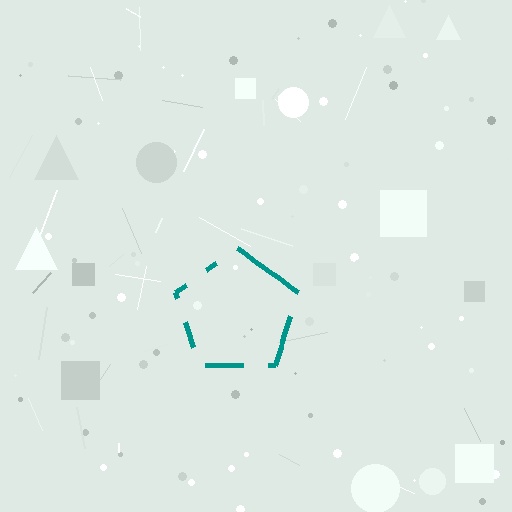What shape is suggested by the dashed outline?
The dashed outline suggests a pentagon.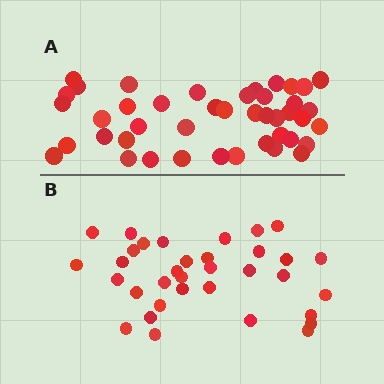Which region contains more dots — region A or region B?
Region A (the top region) has more dots.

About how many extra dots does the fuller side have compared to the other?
Region A has roughly 8 or so more dots than region B.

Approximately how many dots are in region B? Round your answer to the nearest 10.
About 30 dots. (The exact count is 34, which rounds to 30.)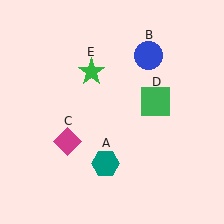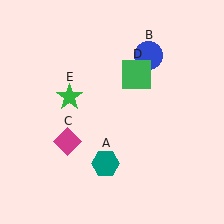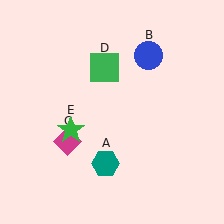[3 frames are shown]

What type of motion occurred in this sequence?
The green square (object D), green star (object E) rotated counterclockwise around the center of the scene.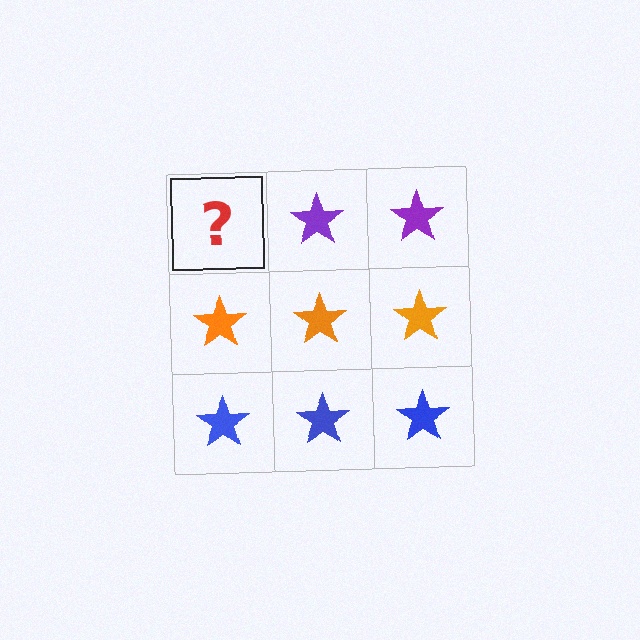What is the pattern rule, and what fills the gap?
The rule is that each row has a consistent color. The gap should be filled with a purple star.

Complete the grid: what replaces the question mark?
The question mark should be replaced with a purple star.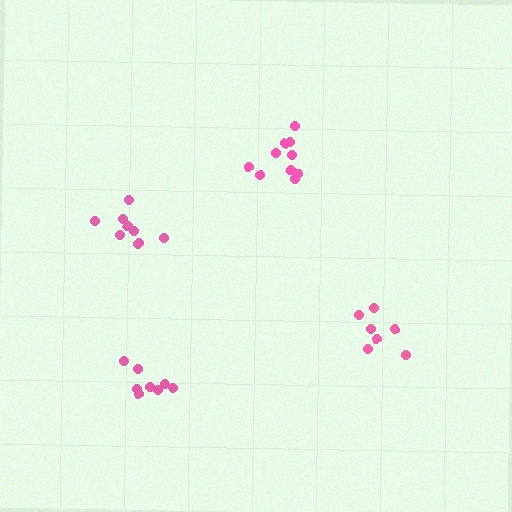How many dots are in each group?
Group 1: 7 dots, Group 2: 10 dots, Group 3: 9 dots, Group 4: 8 dots (34 total).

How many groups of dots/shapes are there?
There are 4 groups.